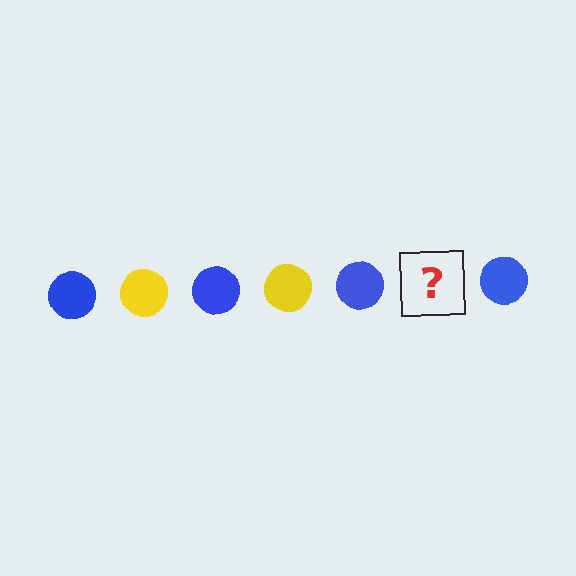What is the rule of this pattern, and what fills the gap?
The rule is that the pattern cycles through blue, yellow circles. The gap should be filled with a yellow circle.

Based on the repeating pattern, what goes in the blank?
The blank should be a yellow circle.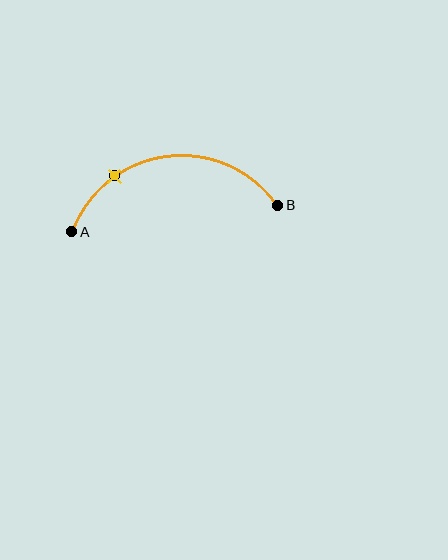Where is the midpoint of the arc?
The arc midpoint is the point on the curve farthest from the straight line joining A and B. It sits above that line.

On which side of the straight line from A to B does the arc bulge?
The arc bulges above the straight line connecting A and B.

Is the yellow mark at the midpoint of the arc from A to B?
No. The yellow mark lies on the arc but is closer to endpoint A. The arc midpoint would be at the point on the curve equidistant along the arc from both A and B.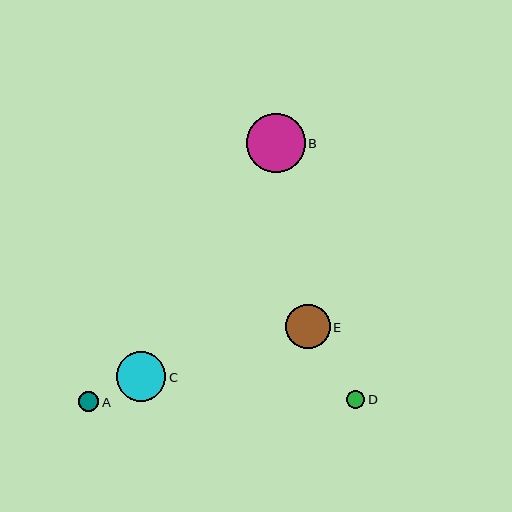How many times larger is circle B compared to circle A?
Circle B is approximately 3.0 times the size of circle A.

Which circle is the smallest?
Circle D is the smallest with a size of approximately 18 pixels.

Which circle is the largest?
Circle B is the largest with a size of approximately 59 pixels.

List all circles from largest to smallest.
From largest to smallest: B, C, E, A, D.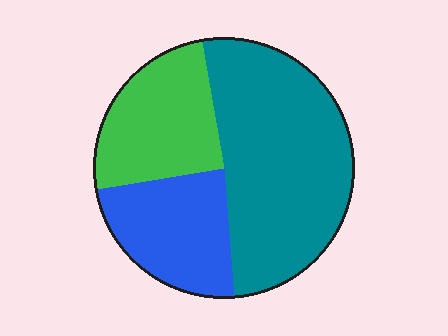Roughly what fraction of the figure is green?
Green takes up about one quarter (1/4) of the figure.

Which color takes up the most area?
Teal, at roughly 50%.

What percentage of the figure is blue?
Blue covers roughly 25% of the figure.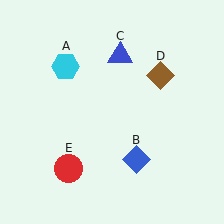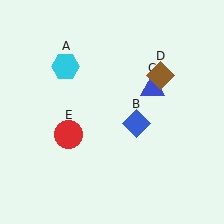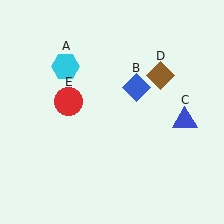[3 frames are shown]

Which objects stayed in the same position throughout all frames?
Cyan hexagon (object A) and brown diamond (object D) remained stationary.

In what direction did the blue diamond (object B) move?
The blue diamond (object B) moved up.